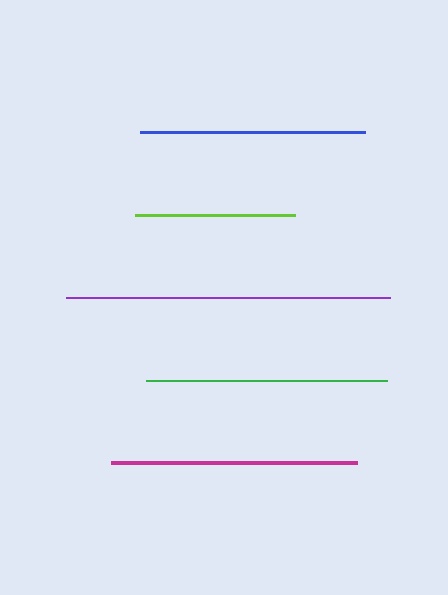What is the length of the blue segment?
The blue segment is approximately 225 pixels long.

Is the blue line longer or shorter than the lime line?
The blue line is longer than the lime line.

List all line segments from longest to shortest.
From longest to shortest: purple, magenta, green, blue, lime.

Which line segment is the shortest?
The lime line is the shortest at approximately 160 pixels.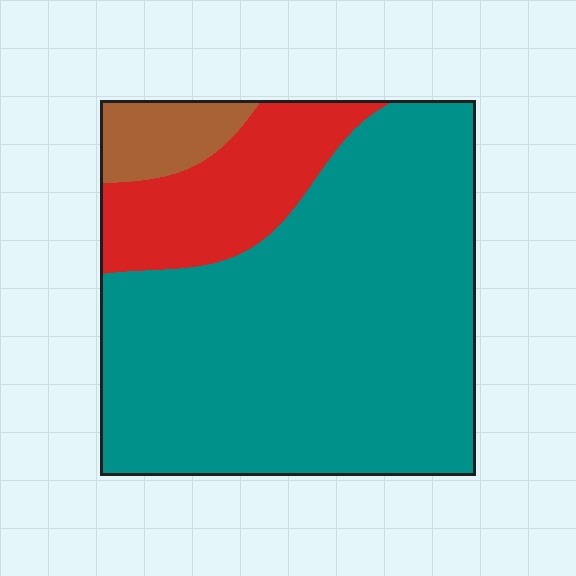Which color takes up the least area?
Brown, at roughly 5%.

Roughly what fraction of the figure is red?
Red covers 18% of the figure.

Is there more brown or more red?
Red.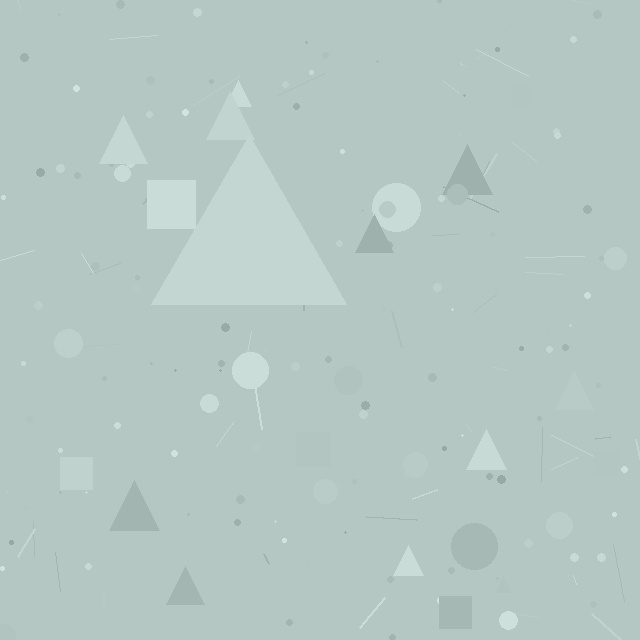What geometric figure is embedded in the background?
A triangle is embedded in the background.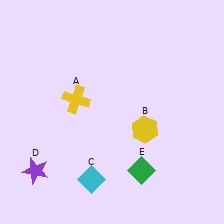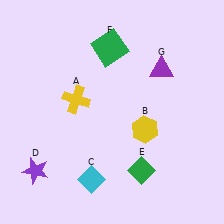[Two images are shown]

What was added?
A green square (F), a purple triangle (G) were added in Image 2.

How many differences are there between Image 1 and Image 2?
There are 2 differences between the two images.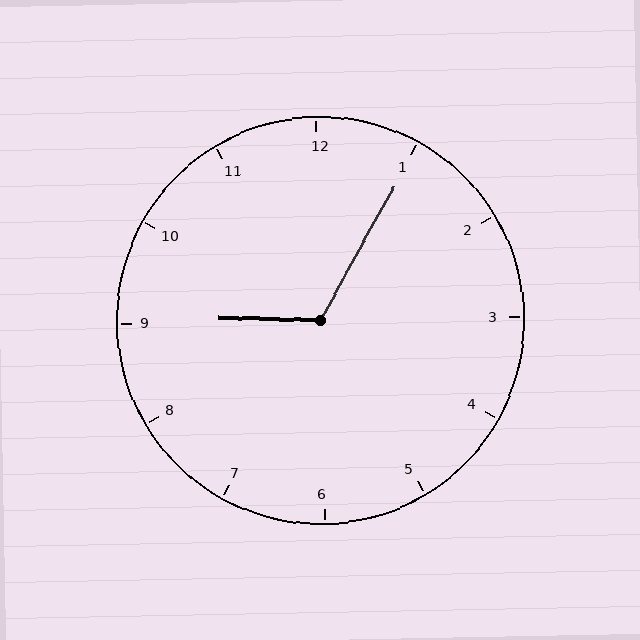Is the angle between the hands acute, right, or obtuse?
It is obtuse.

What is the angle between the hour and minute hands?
Approximately 118 degrees.